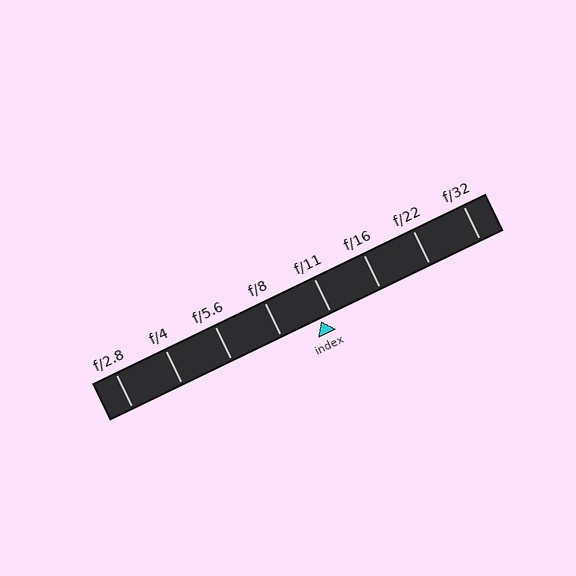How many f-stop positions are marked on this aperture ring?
There are 8 f-stop positions marked.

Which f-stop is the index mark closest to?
The index mark is closest to f/11.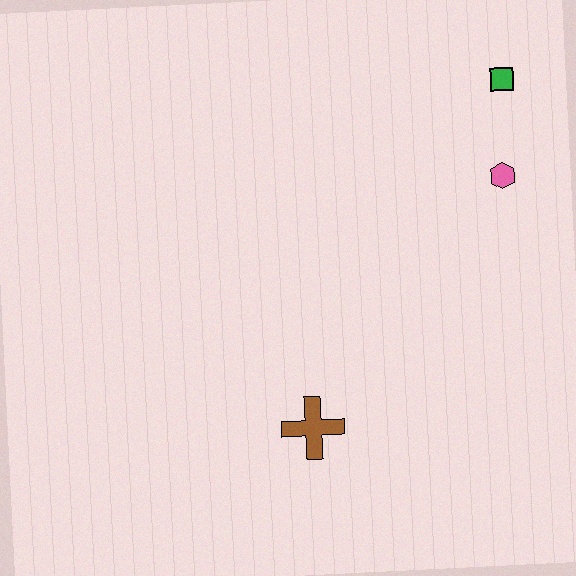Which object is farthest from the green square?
The brown cross is farthest from the green square.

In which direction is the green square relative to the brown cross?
The green square is above the brown cross.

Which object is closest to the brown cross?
The pink hexagon is closest to the brown cross.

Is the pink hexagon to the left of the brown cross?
No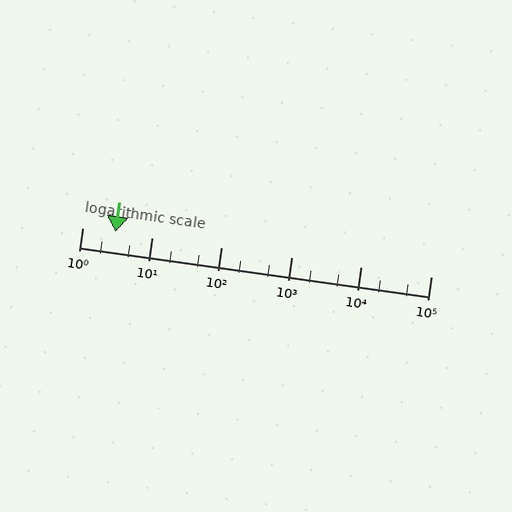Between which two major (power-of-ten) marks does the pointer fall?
The pointer is between 1 and 10.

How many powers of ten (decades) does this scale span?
The scale spans 5 decades, from 1 to 100000.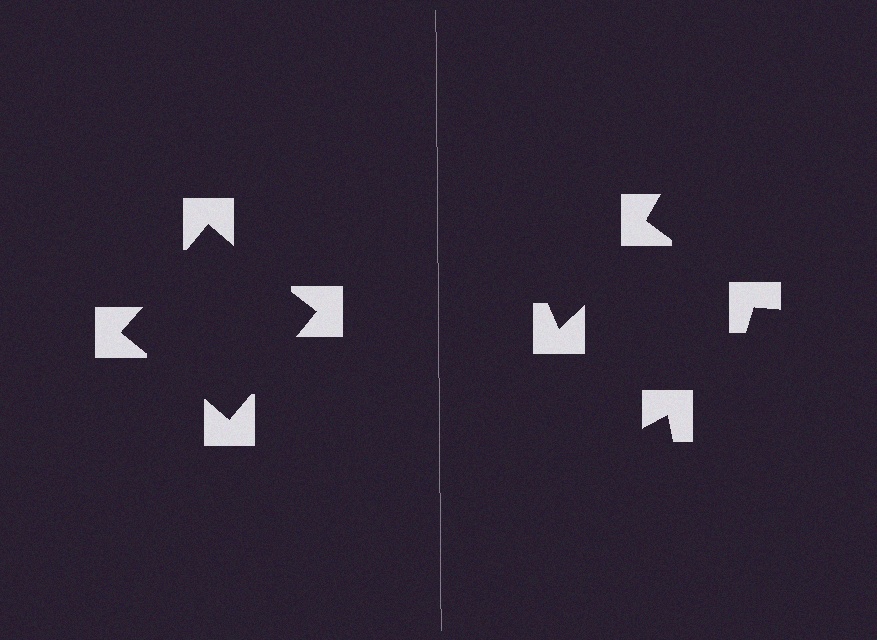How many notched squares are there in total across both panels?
8 — 4 on each side.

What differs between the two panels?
The notched squares are positioned identically on both sides; only the wedge orientations differ. On the left they align to a square; on the right they are misaligned.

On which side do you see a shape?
An illusory square appears on the left side. On the right side the wedge cuts are rotated, so no coherent shape forms.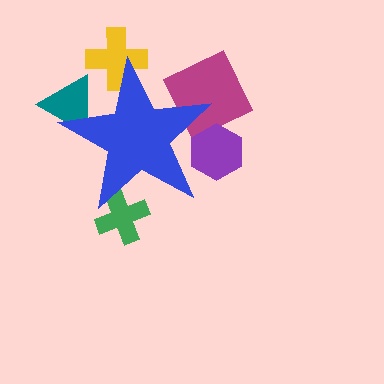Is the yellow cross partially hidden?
Yes, the yellow cross is partially hidden behind the blue star.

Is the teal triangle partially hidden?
Yes, the teal triangle is partially hidden behind the blue star.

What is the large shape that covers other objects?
A blue star.